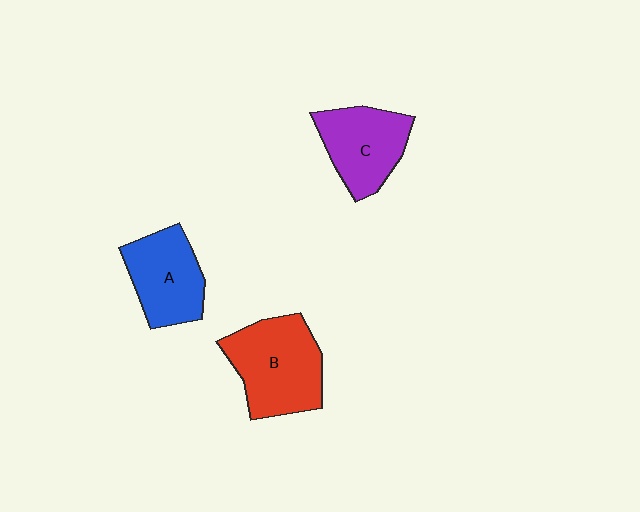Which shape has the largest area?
Shape B (red).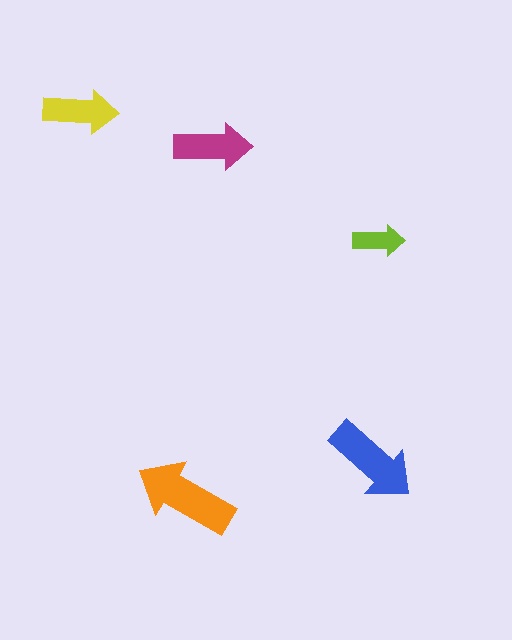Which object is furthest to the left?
The yellow arrow is leftmost.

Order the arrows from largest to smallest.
the orange one, the blue one, the magenta one, the yellow one, the lime one.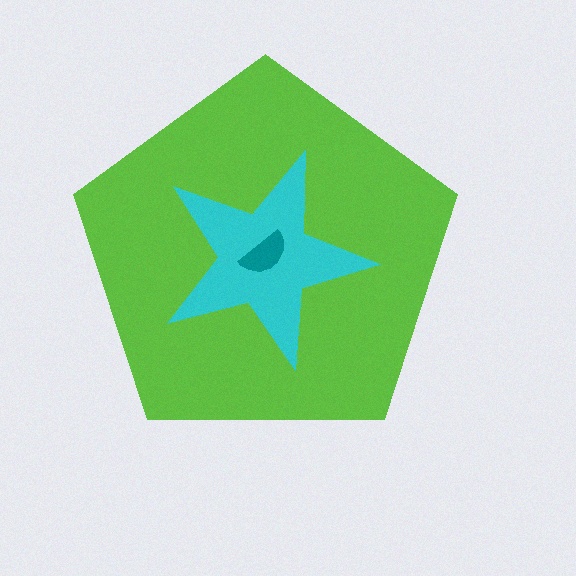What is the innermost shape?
The teal semicircle.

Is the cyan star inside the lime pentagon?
Yes.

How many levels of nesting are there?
3.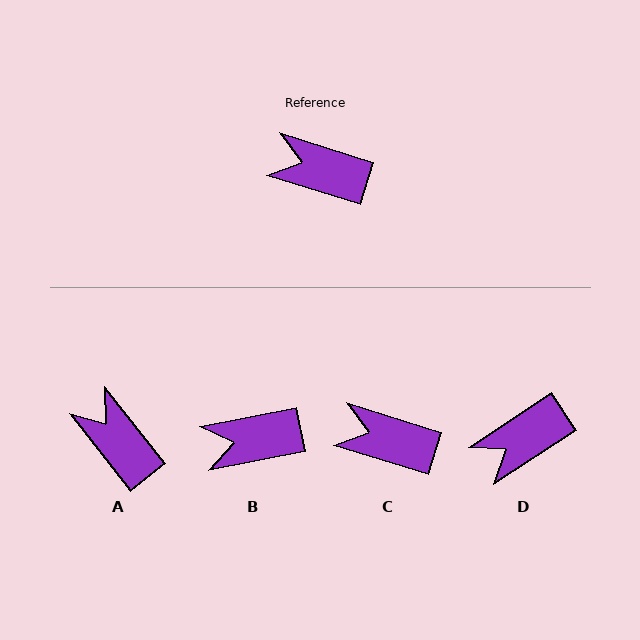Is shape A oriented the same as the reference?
No, it is off by about 34 degrees.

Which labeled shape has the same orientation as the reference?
C.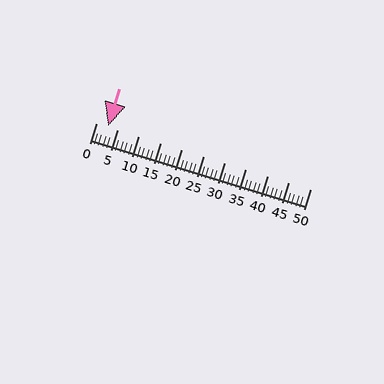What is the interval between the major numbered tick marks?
The major tick marks are spaced 5 units apart.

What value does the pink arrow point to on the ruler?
The pink arrow points to approximately 3.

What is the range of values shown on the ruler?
The ruler shows values from 0 to 50.